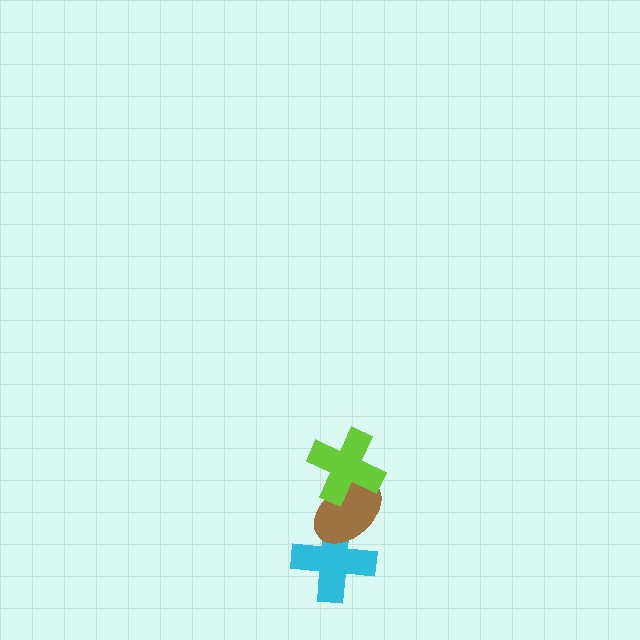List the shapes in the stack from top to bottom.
From top to bottom: the lime cross, the brown ellipse, the cyan cross.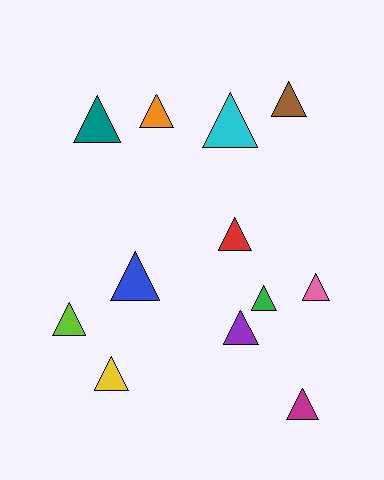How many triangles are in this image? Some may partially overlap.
There are 12 triangles.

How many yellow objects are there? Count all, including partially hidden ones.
There is 1 yellow object.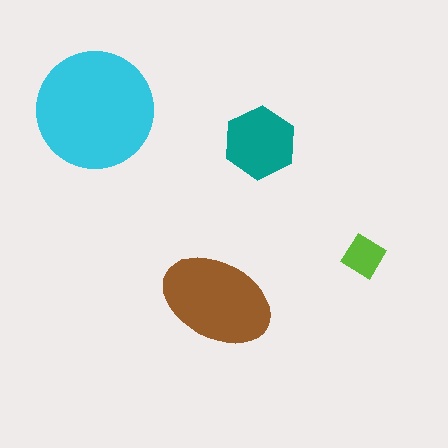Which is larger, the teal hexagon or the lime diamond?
The teal hexagon.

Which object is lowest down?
The brown ellipse is bottommost.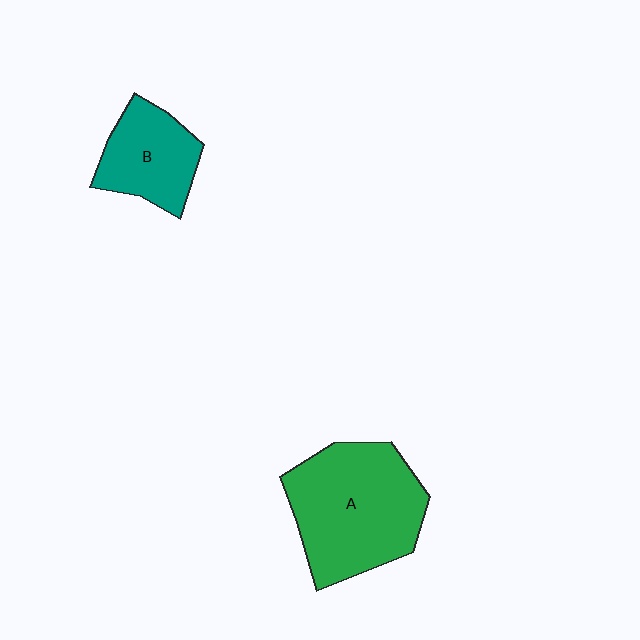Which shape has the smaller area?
Shape B (teal).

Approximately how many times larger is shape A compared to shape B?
Approximately 1.8 times.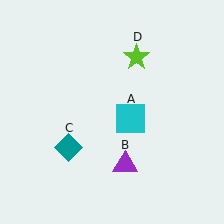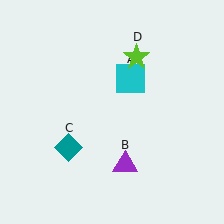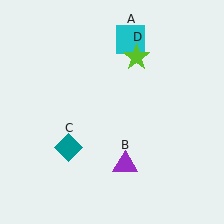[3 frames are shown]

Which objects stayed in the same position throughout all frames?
Purple triangle (object B) and teal diamond (object C) and lime star (object D) remained stationary.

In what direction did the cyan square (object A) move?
The cyan square (object A) moved up.